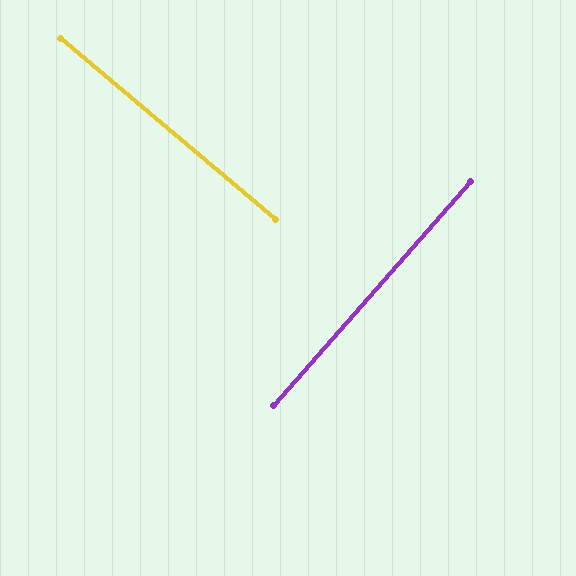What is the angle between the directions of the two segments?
Approximately 89 degrees.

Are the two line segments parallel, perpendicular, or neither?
Perpendicular — they meet at approximately 89°.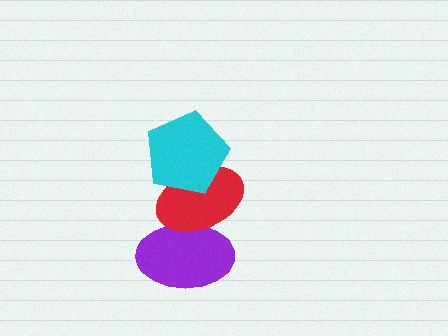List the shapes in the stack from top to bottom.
From top to bottom: the cyan pentagon, the red ellipse, the purple ellipse.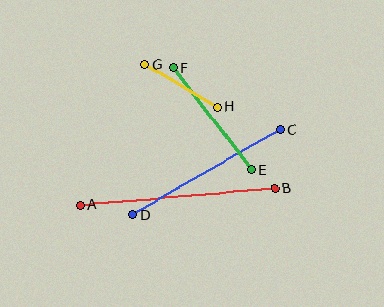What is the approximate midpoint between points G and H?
The midpoint is at approximately (181, 86) pixels.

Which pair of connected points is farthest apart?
Points A and B are farthest apart.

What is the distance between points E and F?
The distance is approximately 129 pixels.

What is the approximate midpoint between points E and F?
The midpoint is at approximately (212, 119) pixels.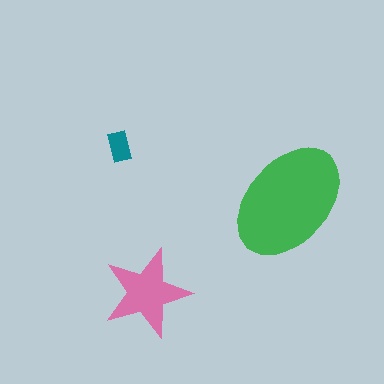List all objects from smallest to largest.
The teal rectangle, the pink star, the green ellipse.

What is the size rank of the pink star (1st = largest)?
2nd.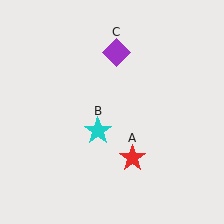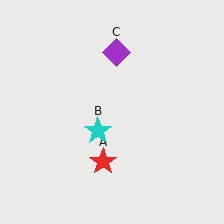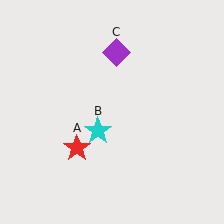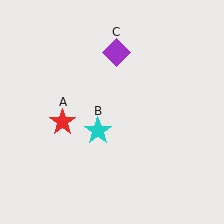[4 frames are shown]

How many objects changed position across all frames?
1 object changed position: red star (object A).